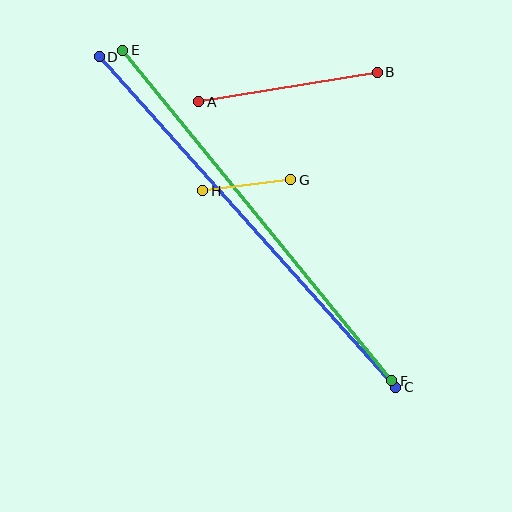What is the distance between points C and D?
The distance is approximately 444 pixels.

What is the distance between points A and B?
The distance is approximately 181 pixels.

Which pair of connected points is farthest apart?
Points C and D are farthest apart.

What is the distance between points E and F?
The distance is approximately 426 pixels.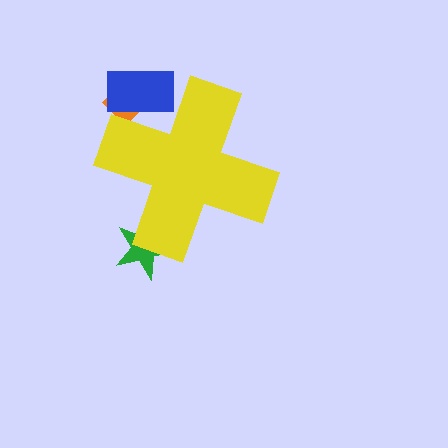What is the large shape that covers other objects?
A yellow cross.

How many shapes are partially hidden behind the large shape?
3 shapes are partially hidden.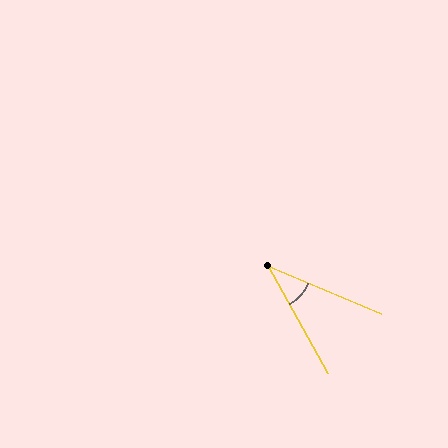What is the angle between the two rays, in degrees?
Approximately 38 degrees.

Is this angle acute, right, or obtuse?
It is acute.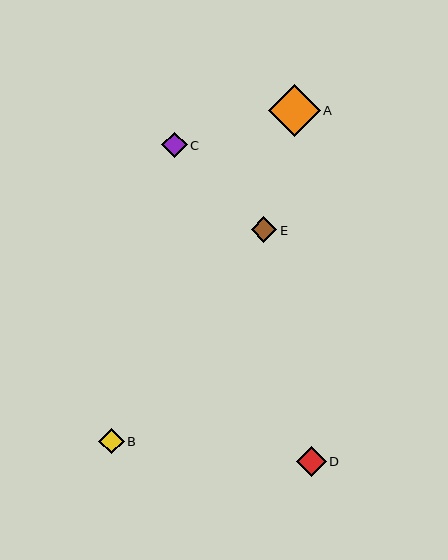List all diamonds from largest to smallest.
From largest to smallest: A, D, E, C, B.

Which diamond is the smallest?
Diamond B is the smallest with a size of approximately 26 pixels.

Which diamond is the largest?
Diamond A is the largest with a size of approximately 52 pixels.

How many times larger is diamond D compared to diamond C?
Diamond D is approximately 1.2 times the size of diamond C.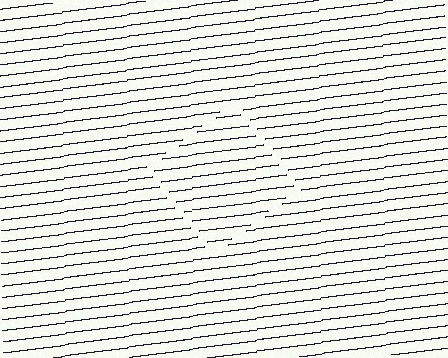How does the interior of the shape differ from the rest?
The interior of the shape contains the same grating, shifted by half a period — the contour is defined by the phase discontinuity where line-ends from the inner and outer gratings abut.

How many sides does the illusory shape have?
4 sides — the line-ends trace a square.